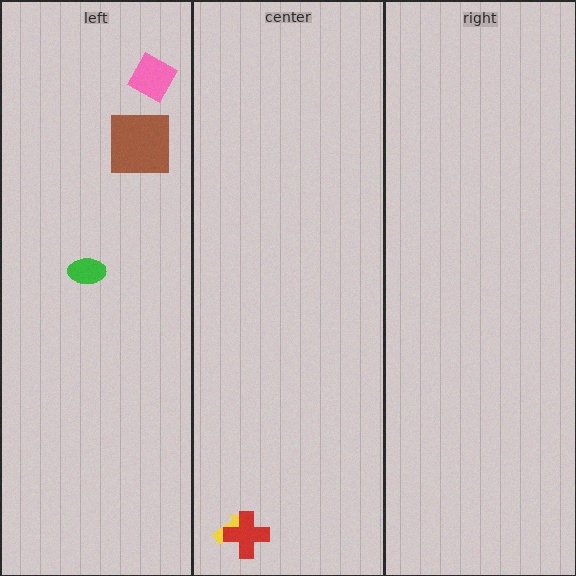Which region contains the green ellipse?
The left region.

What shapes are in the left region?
The brown square, the green ellipse, the pink diamond.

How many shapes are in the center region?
2.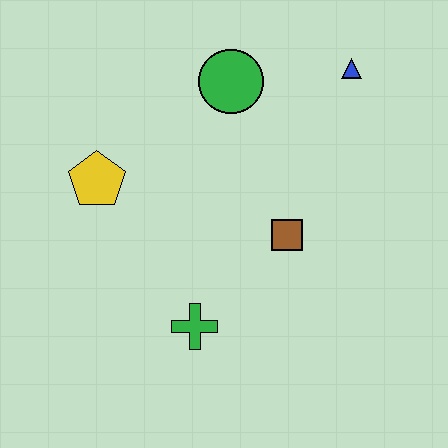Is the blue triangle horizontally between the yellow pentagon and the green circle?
No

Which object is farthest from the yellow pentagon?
The blue triangle is farthest from the yellow pentagon.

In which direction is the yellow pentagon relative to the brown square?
The yellow pentagon is to the left of the brown square.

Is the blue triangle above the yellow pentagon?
Yes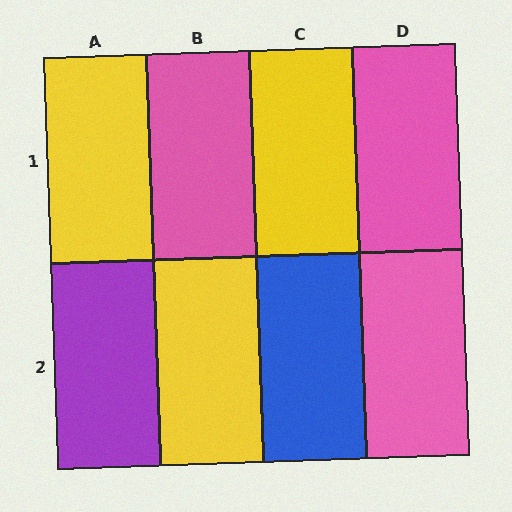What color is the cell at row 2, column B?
Yellow.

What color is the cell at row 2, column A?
Purple.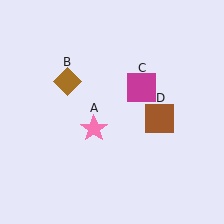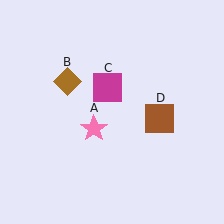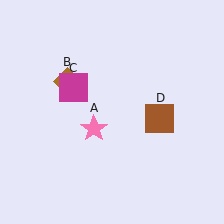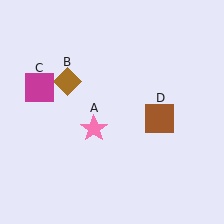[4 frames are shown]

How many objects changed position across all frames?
1 object changed position: magenta square (object C).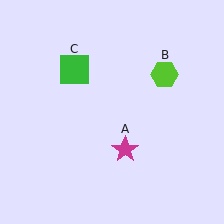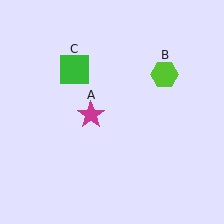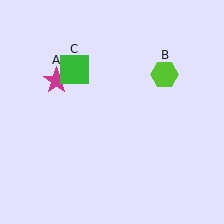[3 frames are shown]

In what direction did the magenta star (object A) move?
The magenta star (object A) moved up and to the left.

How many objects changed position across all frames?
1 object changed position: magenta star (object A).